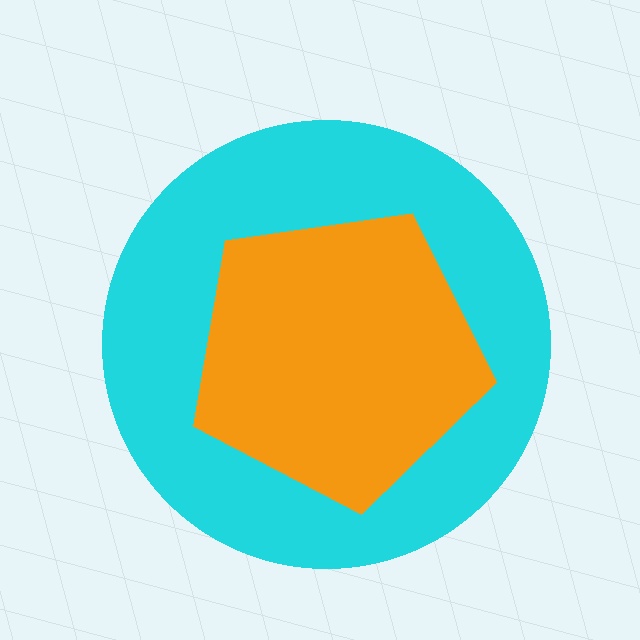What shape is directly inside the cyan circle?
The orange pentagon.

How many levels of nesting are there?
2.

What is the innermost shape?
The orange pentagon.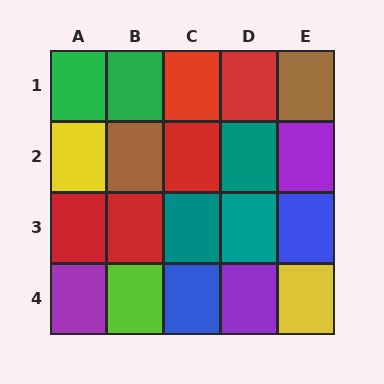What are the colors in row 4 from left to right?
Purple, lime, blue, purple, yellow.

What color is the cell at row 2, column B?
Brown.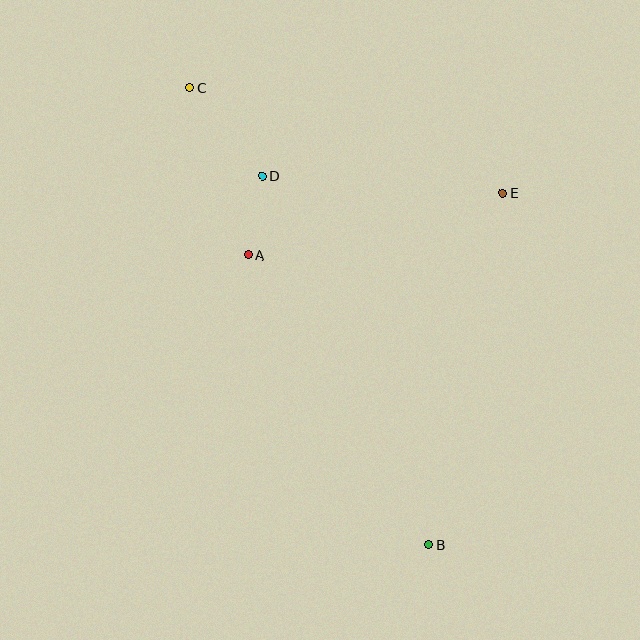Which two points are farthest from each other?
Points B and C are farthest from each other.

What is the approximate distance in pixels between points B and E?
The distance between B and E is approximately 360 pixels.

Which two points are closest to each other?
Points A and D are closest to each other.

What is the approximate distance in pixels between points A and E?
The distance between A and E is approximately 263 pixels.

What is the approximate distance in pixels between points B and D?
The distance between B and D is approximately 404 pixels.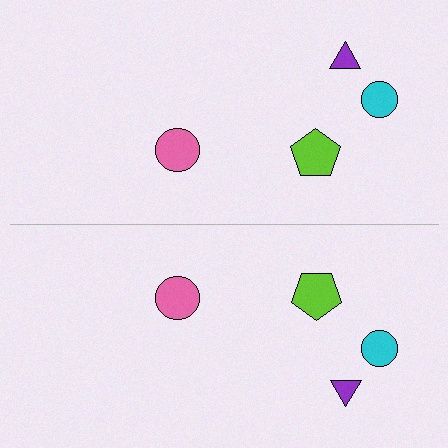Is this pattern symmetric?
Yes, this pattern has bilateral (reflection) symmetry.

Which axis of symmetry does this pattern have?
The pattern has a horizontal axis of symmetry running through the center of the image.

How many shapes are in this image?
There are 8 shapes in this image.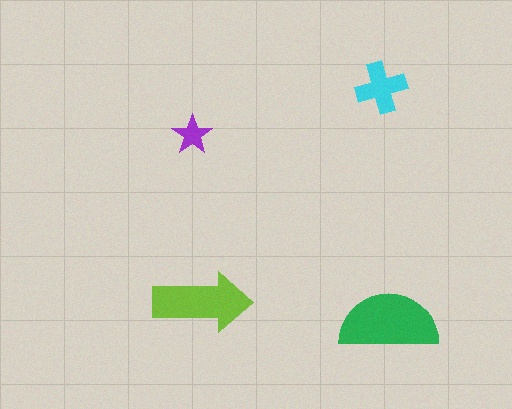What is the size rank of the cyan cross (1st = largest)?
3rd.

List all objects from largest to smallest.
The green semicircle, the lime arrow, the cyan cross, the purple star.